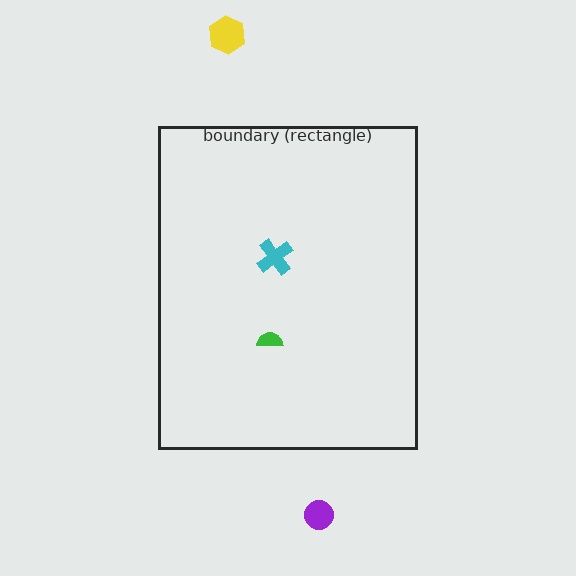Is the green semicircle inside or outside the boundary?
Inside.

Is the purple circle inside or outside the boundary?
Outside.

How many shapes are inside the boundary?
2 inside, 2 outside.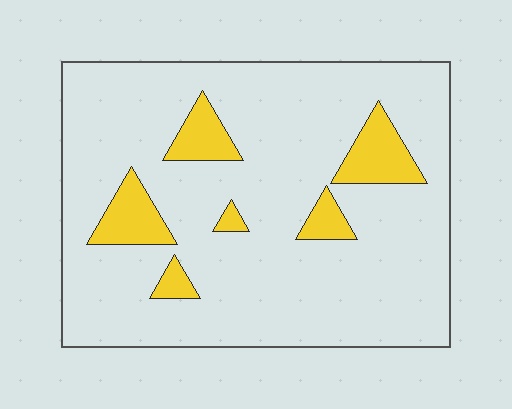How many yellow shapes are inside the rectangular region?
6.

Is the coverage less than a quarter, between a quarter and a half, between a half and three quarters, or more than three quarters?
Less than a quarter.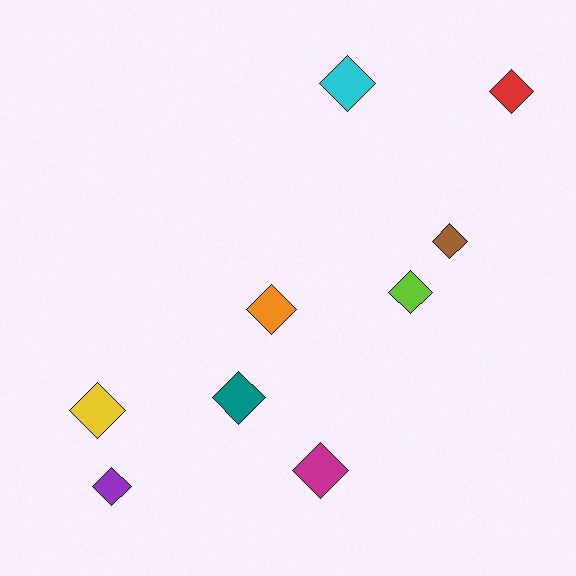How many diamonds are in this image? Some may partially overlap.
There are 9 diamonds.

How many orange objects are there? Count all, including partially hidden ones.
There is 1 orange object.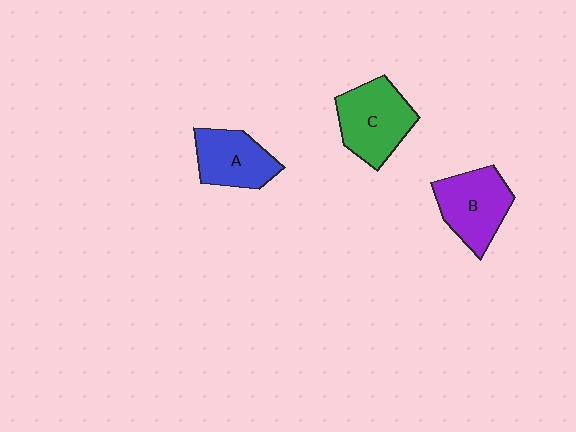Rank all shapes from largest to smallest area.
From largest to smallest: C (green), B (purple), A (blue).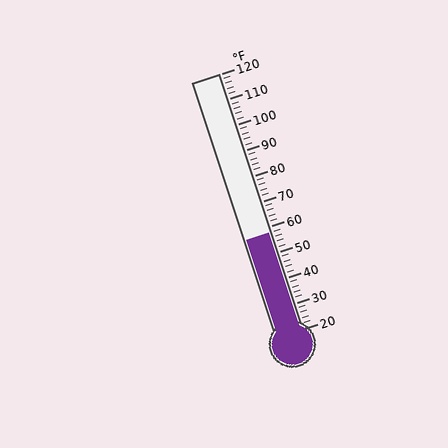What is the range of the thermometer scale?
The thermometer scale ranges from 20°F to 120°F.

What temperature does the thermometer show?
The thermometer shows approximately 58°F.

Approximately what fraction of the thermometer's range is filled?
The thermometer is filled to approximately 40% of its range.